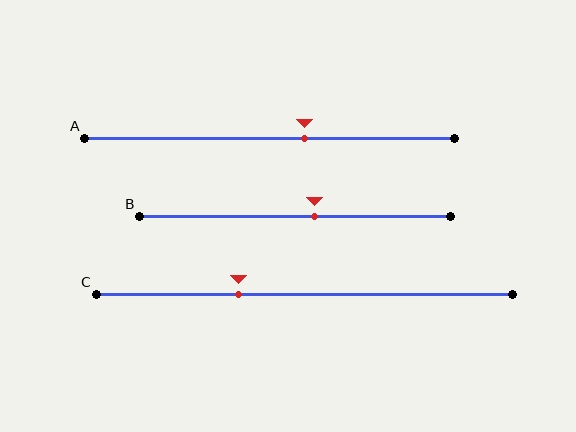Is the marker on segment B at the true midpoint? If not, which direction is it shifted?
No, the marker on segment B is shifted to the right by about 6% of the segment length.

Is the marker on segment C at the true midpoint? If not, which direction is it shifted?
No, the marker on segment C is shifted to the left by about 16% of the segment length.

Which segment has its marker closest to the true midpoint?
Segment B has its marker closest to the true midpoint.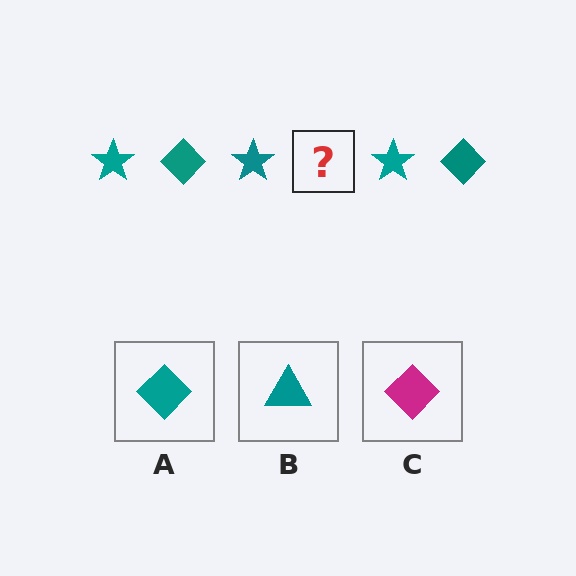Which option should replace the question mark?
Option A.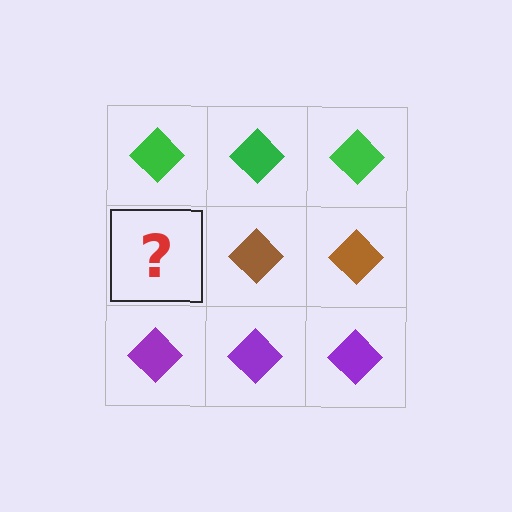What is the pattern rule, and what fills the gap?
The rule is that each row has a consistent color. The gap should be filled with a brown diamond.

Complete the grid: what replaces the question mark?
The question mark should be replaced with a brown diamond.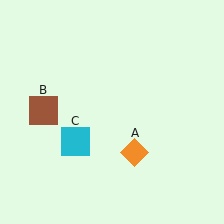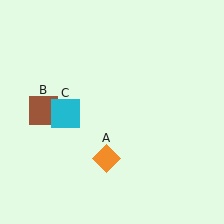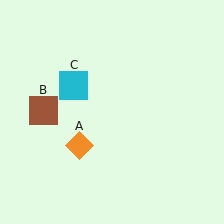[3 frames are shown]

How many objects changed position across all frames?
2 objects changed position: orange diamond (object A), cyan square (object C).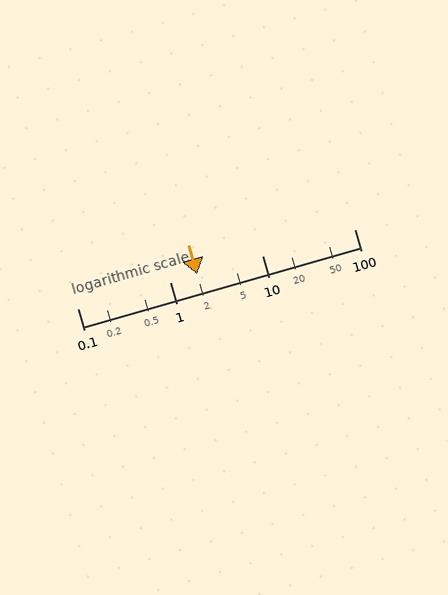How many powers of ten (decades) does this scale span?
The scale spans 3 decades, from 0.1 to 100.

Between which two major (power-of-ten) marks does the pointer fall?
The pointer is between 1 and 10.